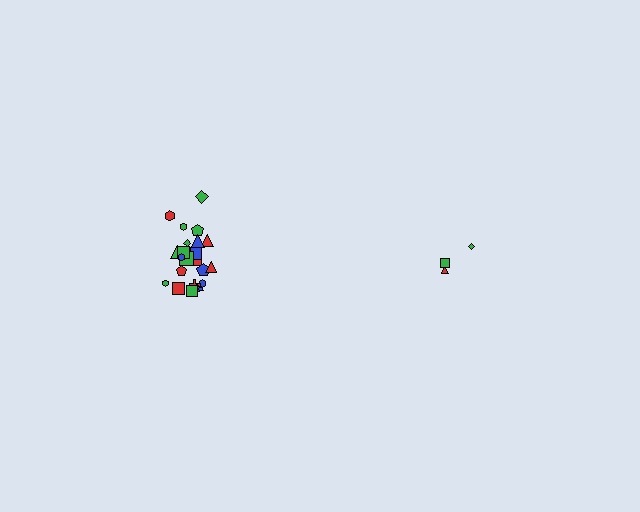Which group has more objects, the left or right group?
The left group.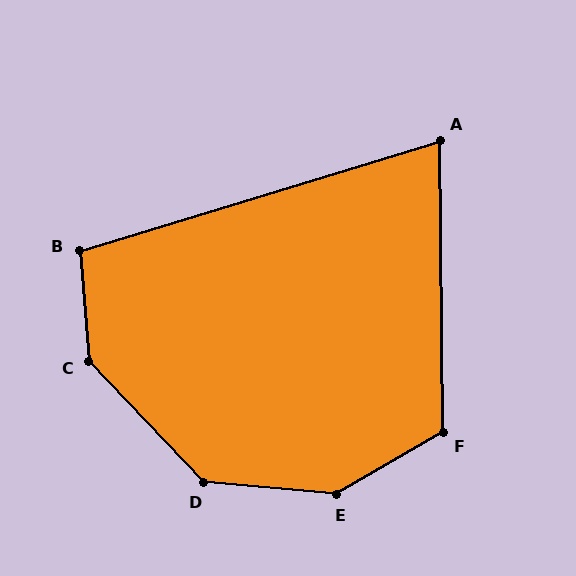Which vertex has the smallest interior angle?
A, at approximately 74 degrees.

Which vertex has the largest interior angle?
E, at approximately 145 degrees.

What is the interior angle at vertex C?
Approximately 142 degrees (obtuse).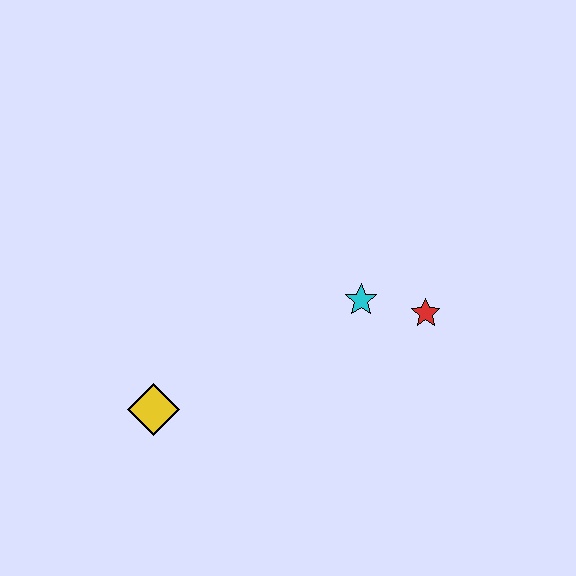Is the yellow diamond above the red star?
No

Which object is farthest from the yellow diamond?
The red star is farthest from the yellow diamond.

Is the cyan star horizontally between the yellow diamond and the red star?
Yes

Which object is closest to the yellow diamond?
The cyan star is closest to the yellow diamond.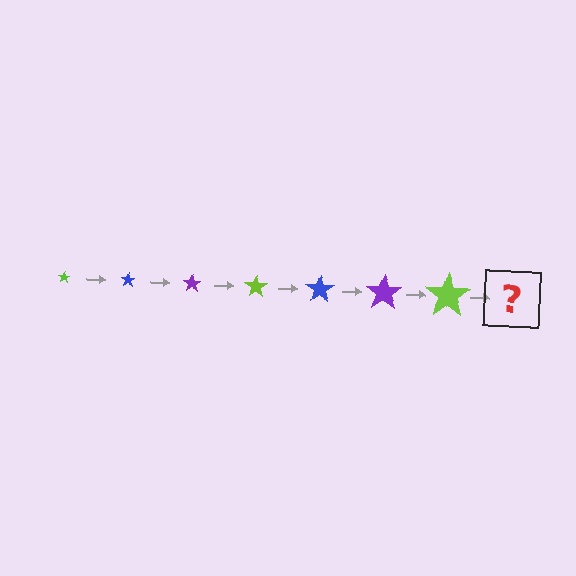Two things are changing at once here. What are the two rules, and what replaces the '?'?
The two rules are that the star grows larger each step and the color cycles through lime, blue, and purple. The '?' should be a blue star, larger than the previous one.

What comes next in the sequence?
The next element should be a blue star, larger than the previous one.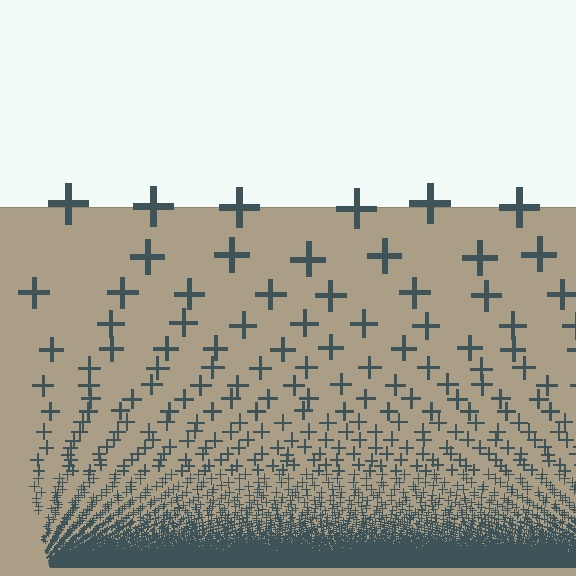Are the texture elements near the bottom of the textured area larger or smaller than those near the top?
Smaller. The gradient is inverted — elements near the bottom are smaller and denser.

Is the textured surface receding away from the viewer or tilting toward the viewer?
The surface appears to tilt toward the viewer. Texture elements get larger and sparser toward the top.